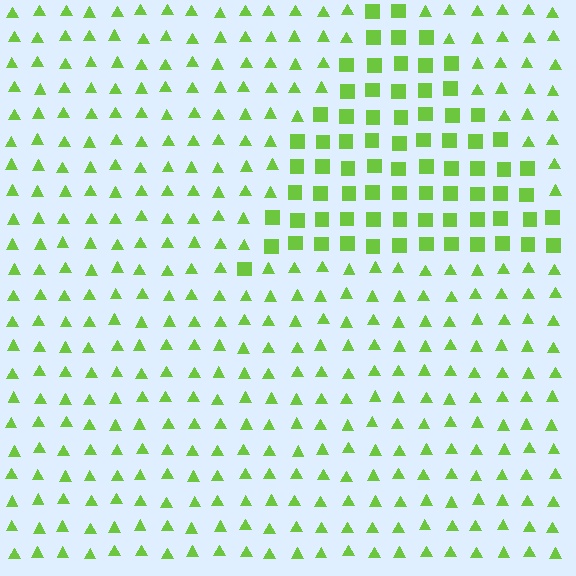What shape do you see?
I see a triangle.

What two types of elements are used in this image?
The image uses squares inside the triangle region and triangles outside it.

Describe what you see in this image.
The image is filled with small lime elements arranged in a uniform grid. A triangle-shaped region contains squares, while the surrounding area contains triangles. The boundary is defined purely by the change in element shape.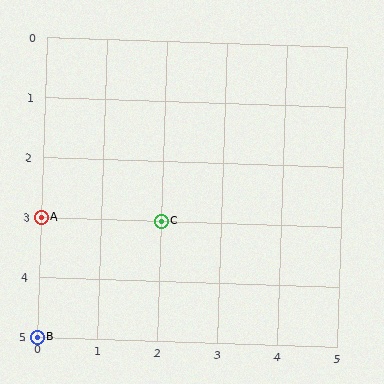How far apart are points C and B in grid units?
Points C and B are 2 columns and 2 rows apart (about 2.8 grid units diagonally).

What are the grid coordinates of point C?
Point C is at grid coordinates (2, 3).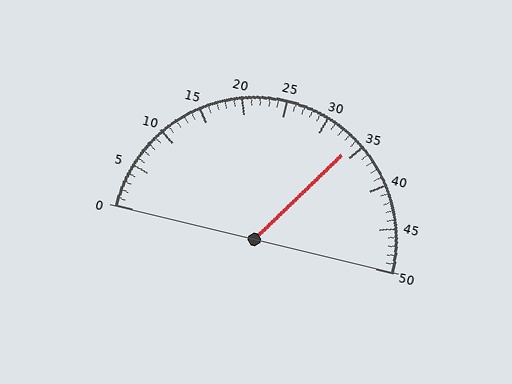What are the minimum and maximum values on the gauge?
The gauge ranges from 0 to 50.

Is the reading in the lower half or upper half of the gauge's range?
The reading is in the upper half of the range (0 to 50).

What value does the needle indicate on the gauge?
The needle indicates approximately 34.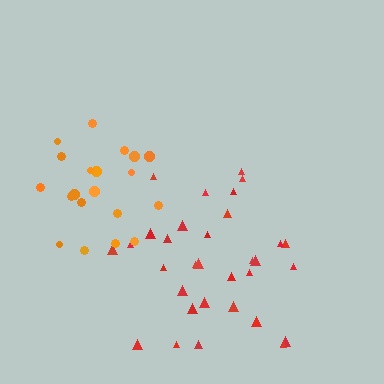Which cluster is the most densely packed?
Orange.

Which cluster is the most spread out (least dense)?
Red.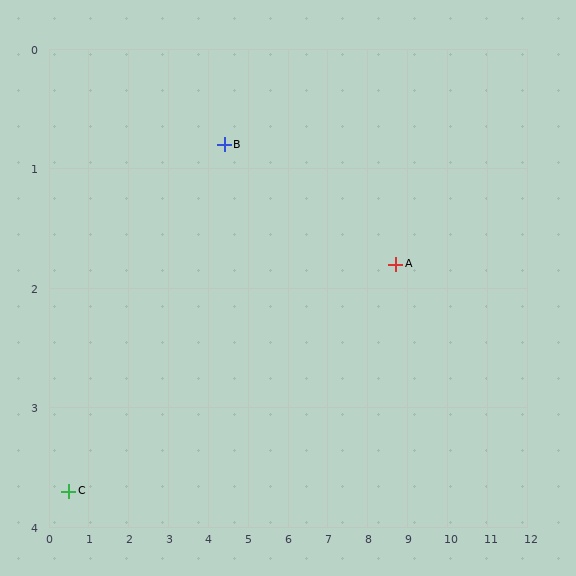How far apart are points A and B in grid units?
Points A and B are about 4.4 grid units apart.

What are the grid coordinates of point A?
Point A is at approximately (8.7, 1.8).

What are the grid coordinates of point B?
Point B is at approximately (4.4, 0.8).